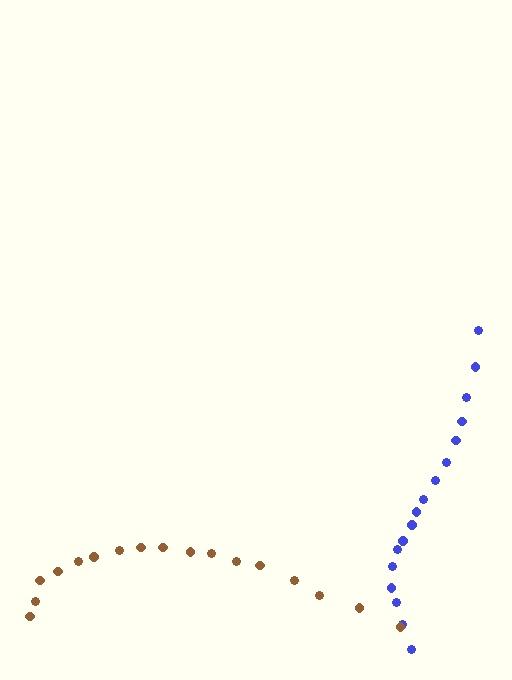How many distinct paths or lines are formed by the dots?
There are 2 distinct paths.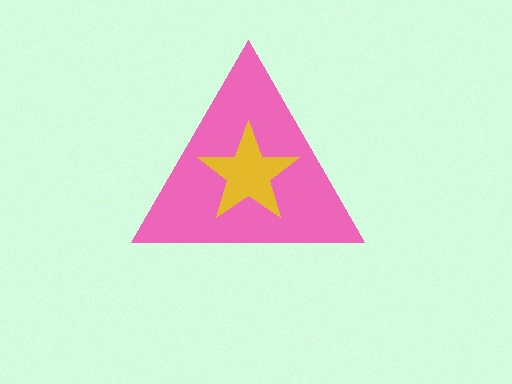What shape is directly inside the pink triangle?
The yellow star.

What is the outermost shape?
The pink triangle.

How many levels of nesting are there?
2.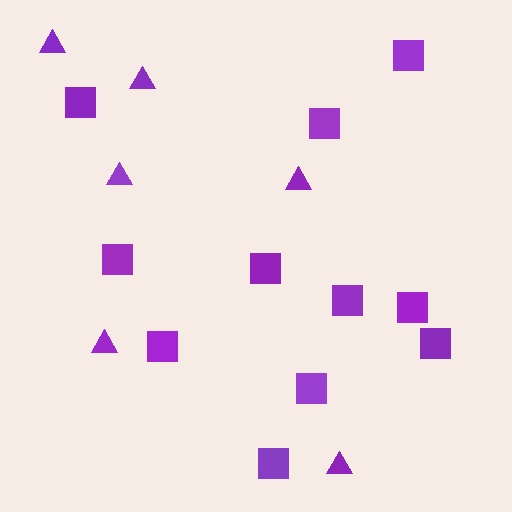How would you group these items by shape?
There are 2 groups: one group of squares (11) and one group of triangles (6).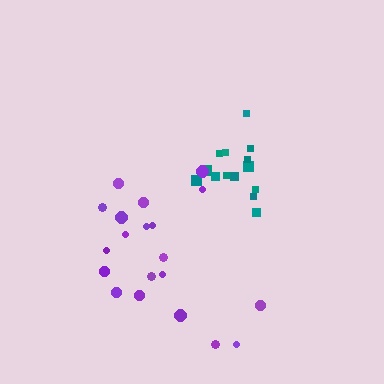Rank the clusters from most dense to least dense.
teal, purple.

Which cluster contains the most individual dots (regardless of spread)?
Purple (20).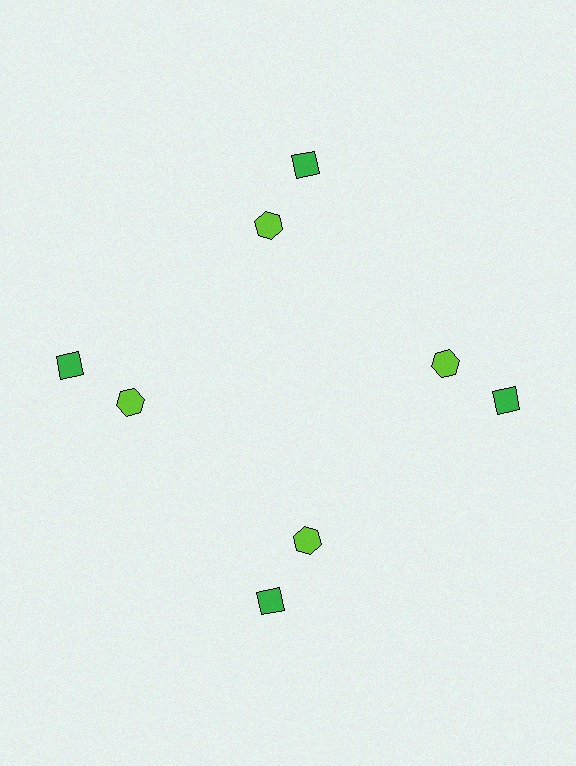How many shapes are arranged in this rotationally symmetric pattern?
There are 8 shapes, arranged in 4 groups of 2.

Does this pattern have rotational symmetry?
Yes, this pattern has 4-fold rotational symmetry. It looks the same after rotating 90 degrees around the center.